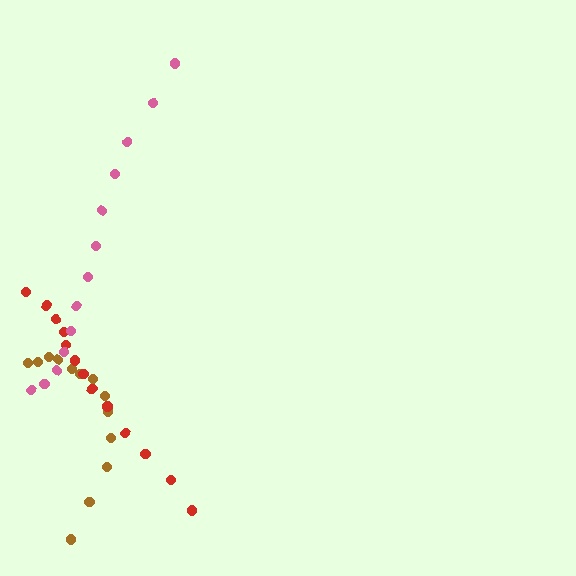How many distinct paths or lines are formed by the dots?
There are 3 distinct paths.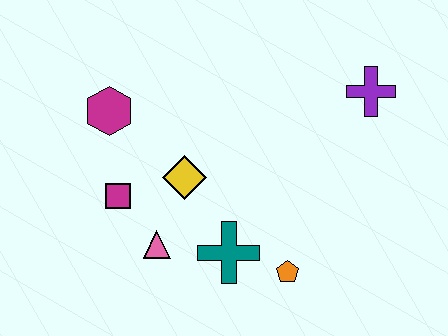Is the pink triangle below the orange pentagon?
No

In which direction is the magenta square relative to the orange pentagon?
The magenta square is to the left of the orange pentagon.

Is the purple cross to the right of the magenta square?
Yes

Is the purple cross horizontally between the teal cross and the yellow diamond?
No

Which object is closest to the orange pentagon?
The teal cross is closest to the orange pentagon.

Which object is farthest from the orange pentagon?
The magenta hexagon is farthest from the orange pentagon.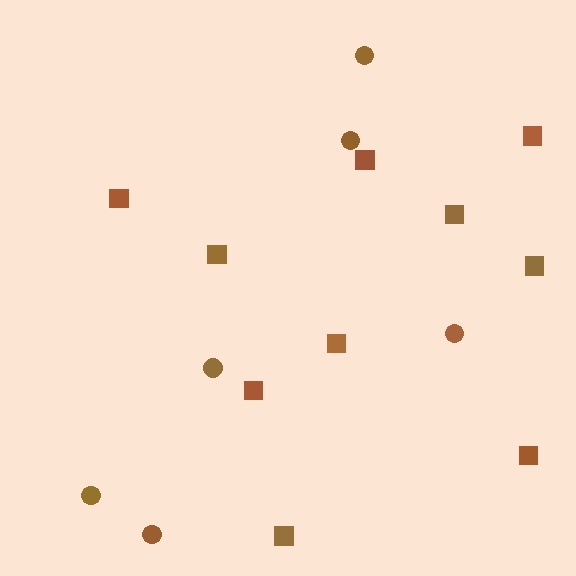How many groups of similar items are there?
There are 2 groups: one group of circles (6) and one group of squares (10).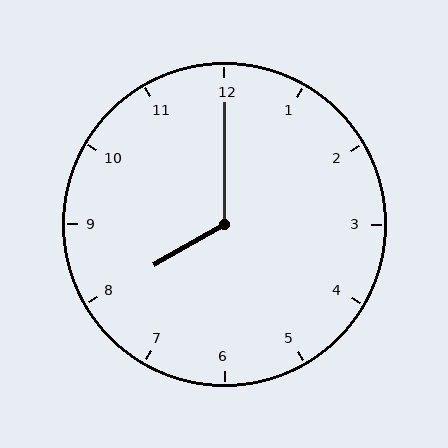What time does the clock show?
8:00.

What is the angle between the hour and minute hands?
Approximately 120 degrees.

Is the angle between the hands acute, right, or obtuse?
It is obtuse.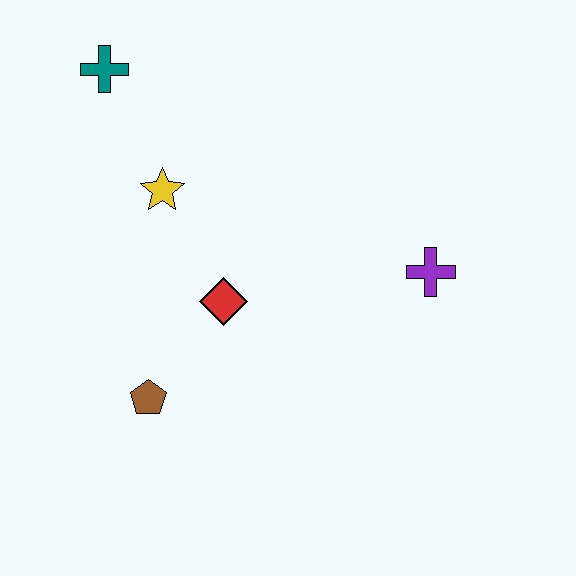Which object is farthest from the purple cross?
The teal cross is farthest from the purple cross.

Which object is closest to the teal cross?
The yellow star is closest to the teal cross.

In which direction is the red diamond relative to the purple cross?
The red diamond is to the left of the purple cross.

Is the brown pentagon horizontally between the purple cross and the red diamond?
No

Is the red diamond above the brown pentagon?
Yes